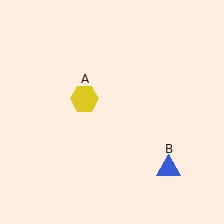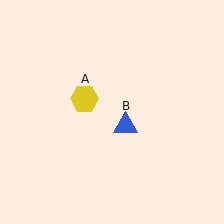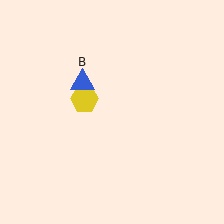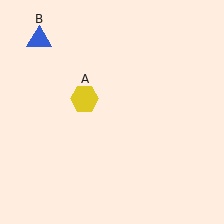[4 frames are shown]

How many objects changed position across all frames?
1 object changed position: blue triangle (object B).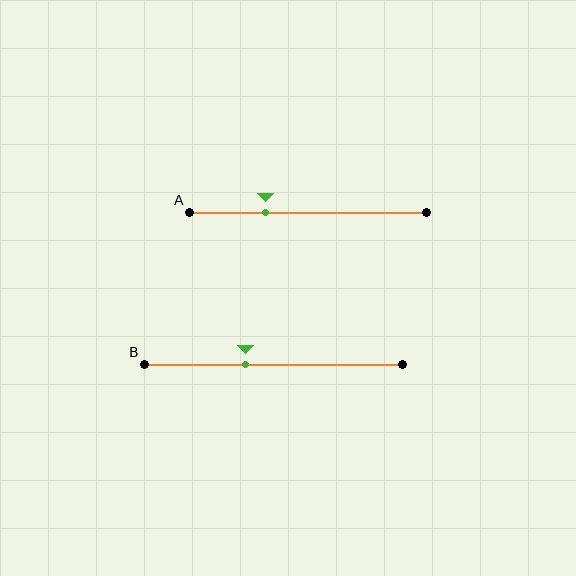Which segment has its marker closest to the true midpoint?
Segment B has its marker closest to the true midpoint.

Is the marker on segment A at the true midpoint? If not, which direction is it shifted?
No, the marker on segment A is shifted to the left by about 18% of the segment length.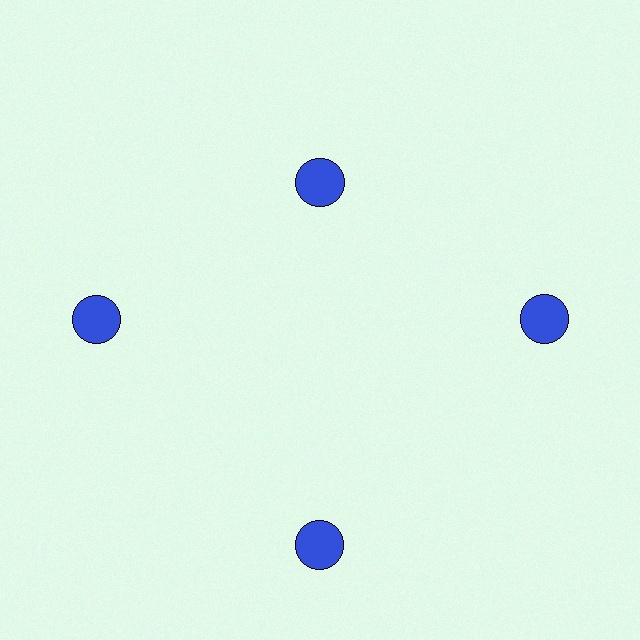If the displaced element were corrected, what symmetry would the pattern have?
It would have 4-fold rotational symmetry — the pattern would map onto itself every 90 degrees.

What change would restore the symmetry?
The symmetry would be restored by moving it outward, back onto the ring so that all 4 circles sit at equal angles and equal distance from the center.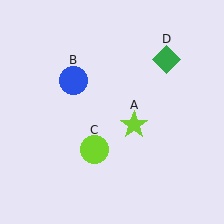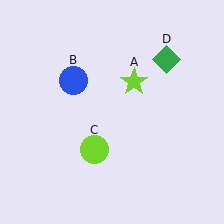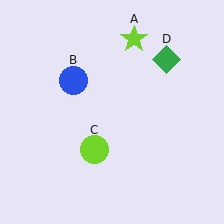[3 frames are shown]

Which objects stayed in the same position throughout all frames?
Blue circle (object B) and lime circle (object C) and green diamond (object D) remained stationary.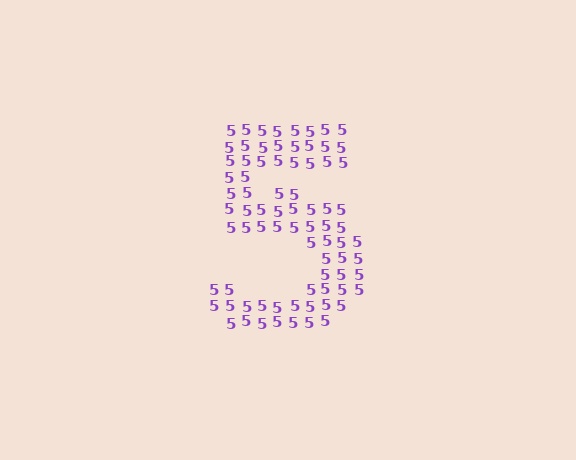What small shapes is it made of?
It is made of small digit 5's.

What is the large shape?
The large shape is the digit 5.